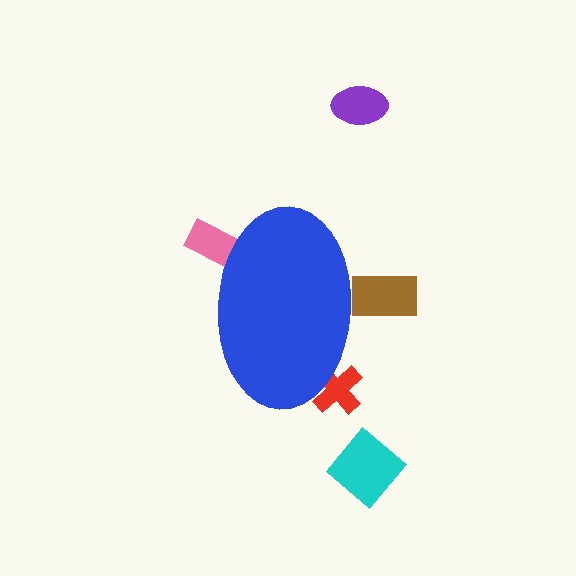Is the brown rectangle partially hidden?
Yes, the brown rectangle is partially hidden behind the blue ellipse.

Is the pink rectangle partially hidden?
Yes, the pink rectangle is partially hidden behind the blue ellipse.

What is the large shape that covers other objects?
A blue ellipse.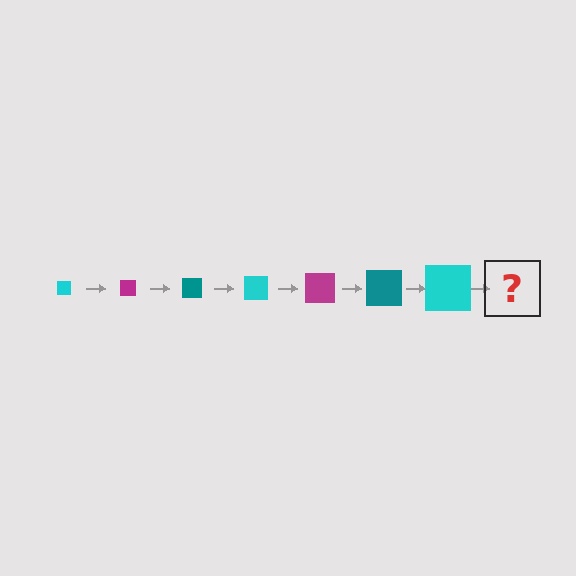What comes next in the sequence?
The next element should be a magenta square, larger than the previous one.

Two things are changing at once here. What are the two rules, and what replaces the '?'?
The two rules are that the square grows larger each step and the color cycles through cyan, magenta, and teal. The '?' should be a magenta square, larger than the previous one.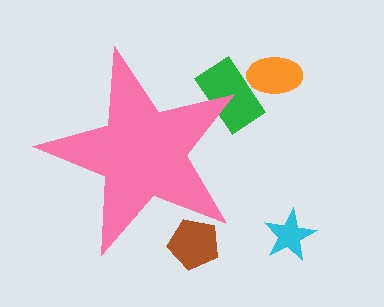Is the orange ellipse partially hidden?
No, the orange ellipse is fully visible.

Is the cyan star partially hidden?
No, the cyan star is fully visible.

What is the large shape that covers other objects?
A pink star.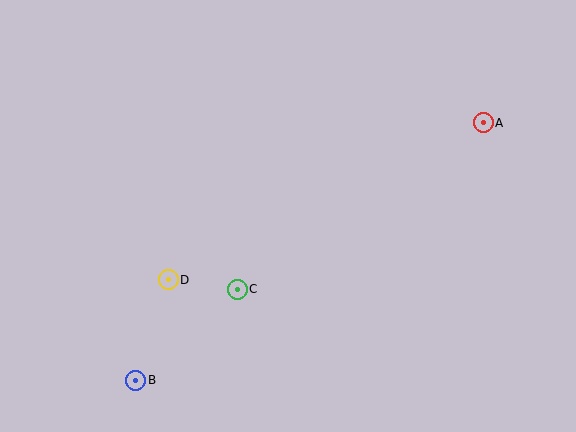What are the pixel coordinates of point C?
Point C is at (237, 289).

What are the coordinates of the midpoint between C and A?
The midpoint between C and A is at (360, 206).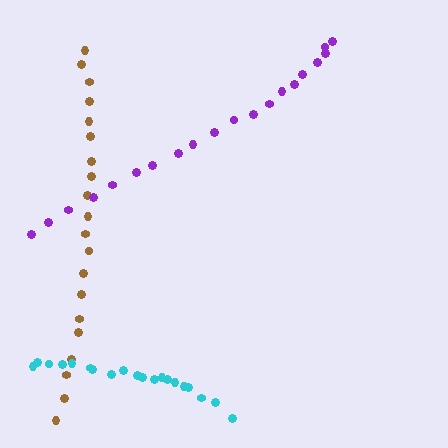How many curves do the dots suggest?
There are 3 distinct paths.